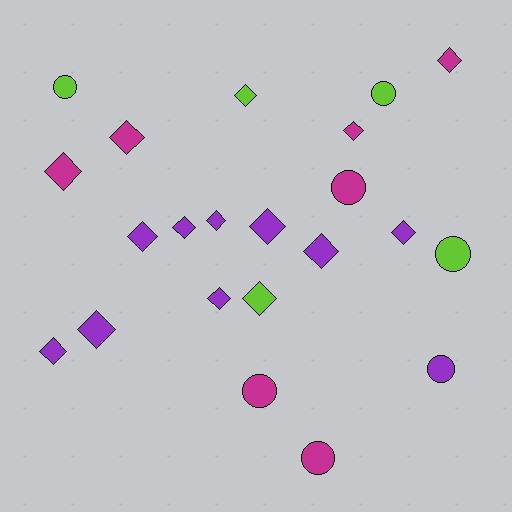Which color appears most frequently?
Purple, with 10 objects.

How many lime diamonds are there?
There are 2 lime diamonds.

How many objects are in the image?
There are 22 objects.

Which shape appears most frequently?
Diamond, with 15 objects.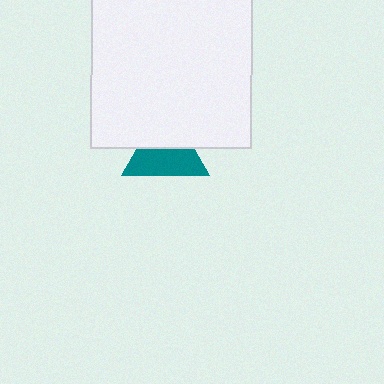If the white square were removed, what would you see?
You would see the complete teal triangle.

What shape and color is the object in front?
The object in front is a white square.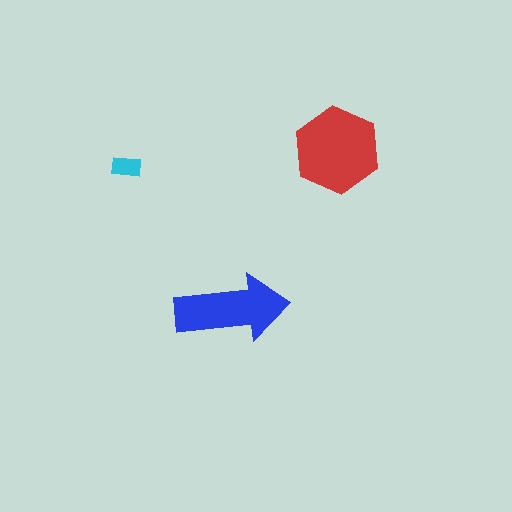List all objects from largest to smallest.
The red hexagon, the blue arrow, the cyan rectangle.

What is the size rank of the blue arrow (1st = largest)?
2nd.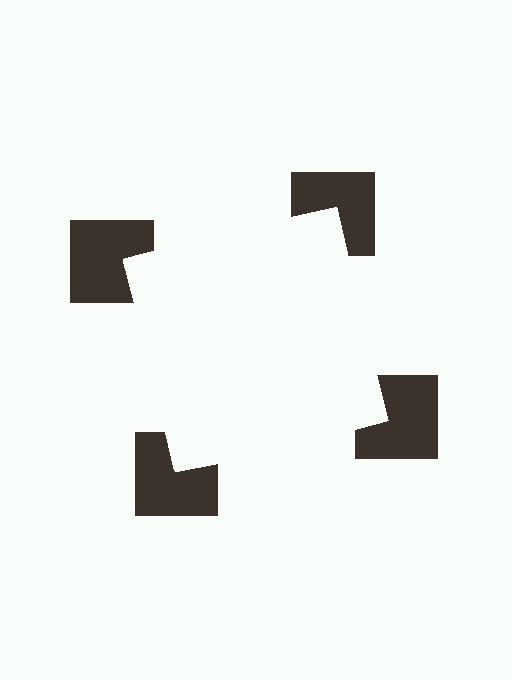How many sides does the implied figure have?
4 sides.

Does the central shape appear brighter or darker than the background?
It typically appears slightly brighter than the background, even though no actual brightness change is drawn.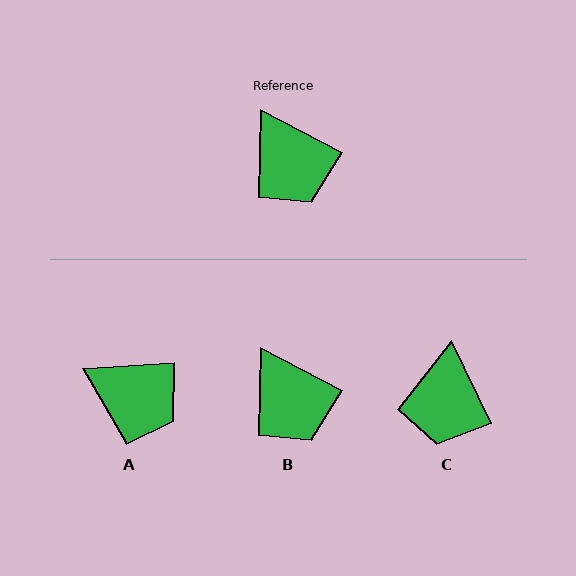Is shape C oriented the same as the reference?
No, it is off by about 37 degrees.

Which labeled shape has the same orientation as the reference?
B.